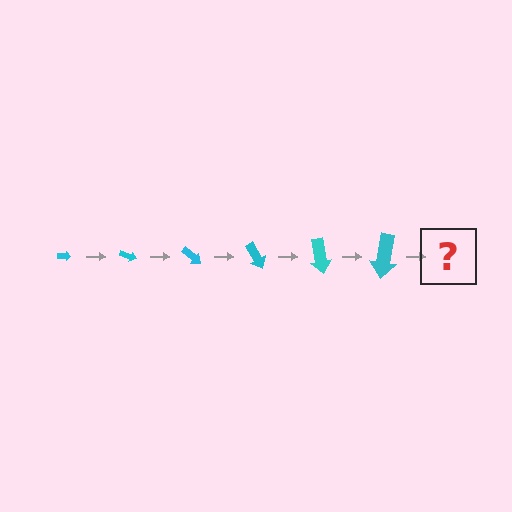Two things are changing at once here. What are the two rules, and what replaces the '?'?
The two rules are that the arrow grows larger each step and it rotates 20 degrees each step. The '?' should be an arrow, larger than the previous one and rotated 120 degrees from the start.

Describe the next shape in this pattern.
It should be an arrow, larger than the previous one and rotated 120 degrees from the start.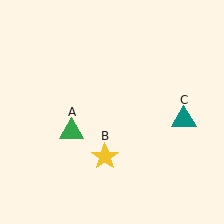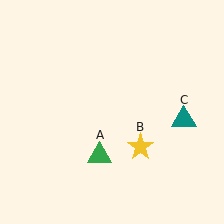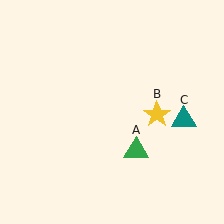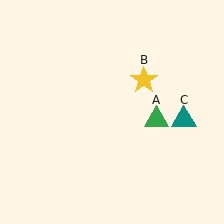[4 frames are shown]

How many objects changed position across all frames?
2 objects changed position: green triangle (object A), yellow star (object B).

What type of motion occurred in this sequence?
The green triangle (object A), yellow star (object B) rotated counterclockwise around the center of the scene.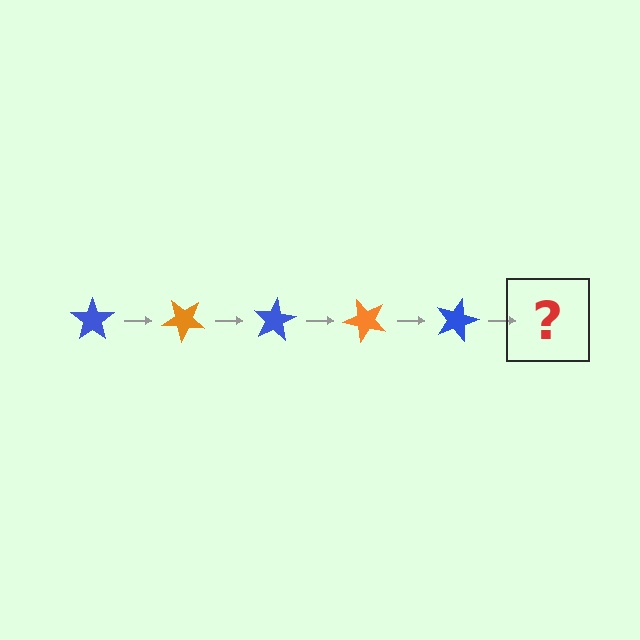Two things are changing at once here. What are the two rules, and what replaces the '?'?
The two rules are that it rotates 40 degrees each step and the color cycles through blue and orange. The '?' should be an orange star, rotated 200 degrees from the start.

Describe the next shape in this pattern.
It should be an orange star, rotated 200 degrees from the start.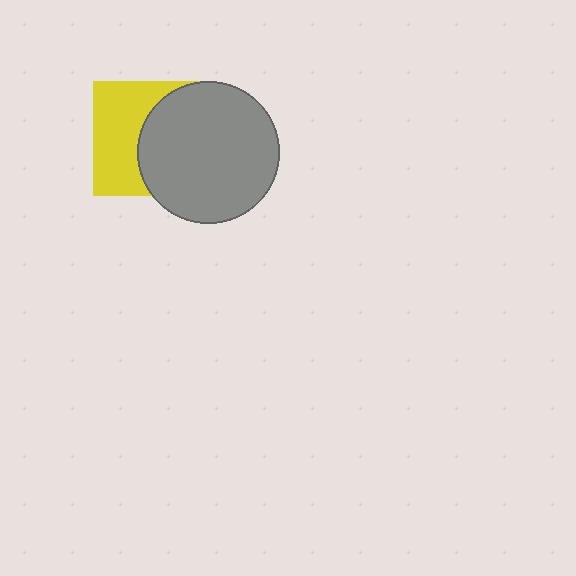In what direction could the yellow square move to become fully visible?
The yellow square could move left. That would shift it out from behind the gray circle entirely.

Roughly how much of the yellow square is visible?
About half of it is visible (roughly 48%).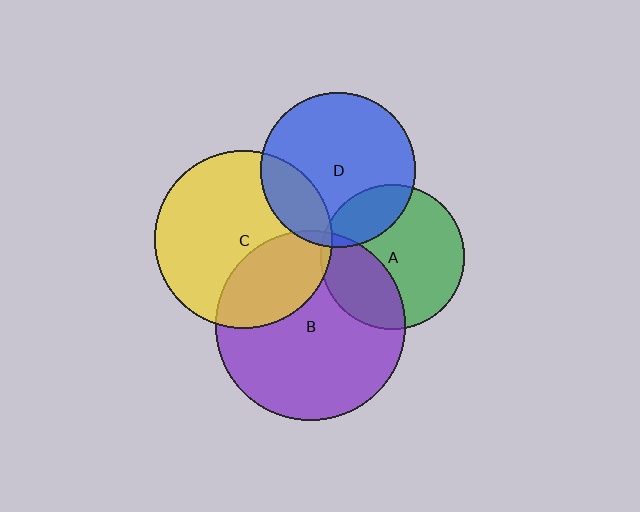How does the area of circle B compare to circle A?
Approximately 1.7 times.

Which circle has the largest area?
Circle B (purple).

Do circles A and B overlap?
Yes.